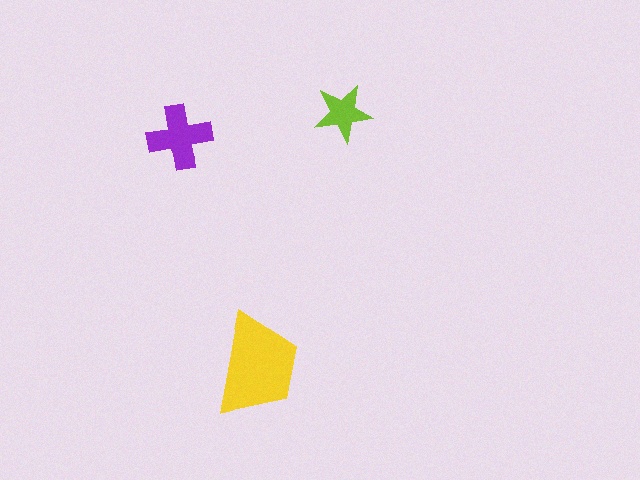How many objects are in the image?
There are 3 objects in the image.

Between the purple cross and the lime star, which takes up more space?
The purple cross.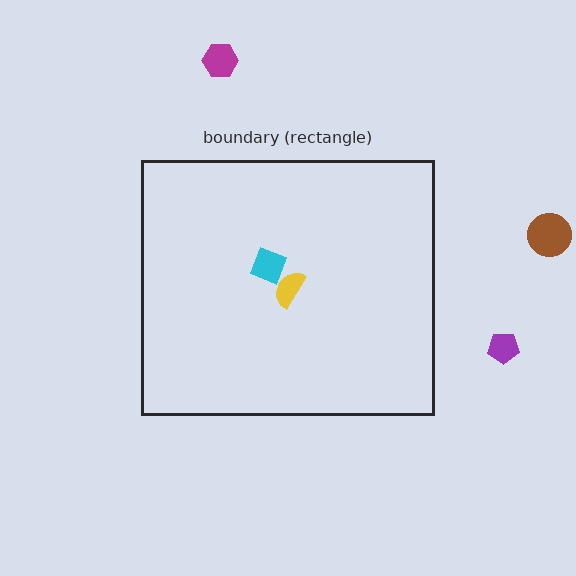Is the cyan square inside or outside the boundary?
Inside.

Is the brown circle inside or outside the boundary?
Outside.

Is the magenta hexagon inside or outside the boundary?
Outside.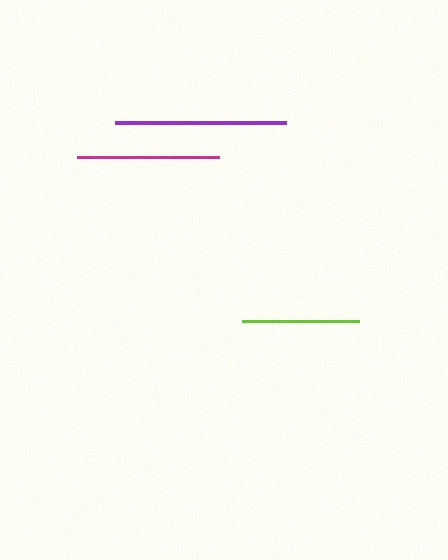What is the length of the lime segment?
The lime segment is approximately 117 pixels long.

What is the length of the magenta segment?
The magenta segment is approximately 141 pixels long.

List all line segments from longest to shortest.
From longest to shortest: purple, magenta, lime.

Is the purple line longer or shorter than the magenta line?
The purple line is longer than the magenta line.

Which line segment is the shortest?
The lime line is the shortest at approximately 117 pixels.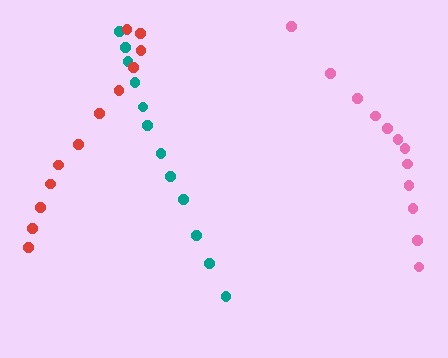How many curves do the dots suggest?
There are 3 distinct paths.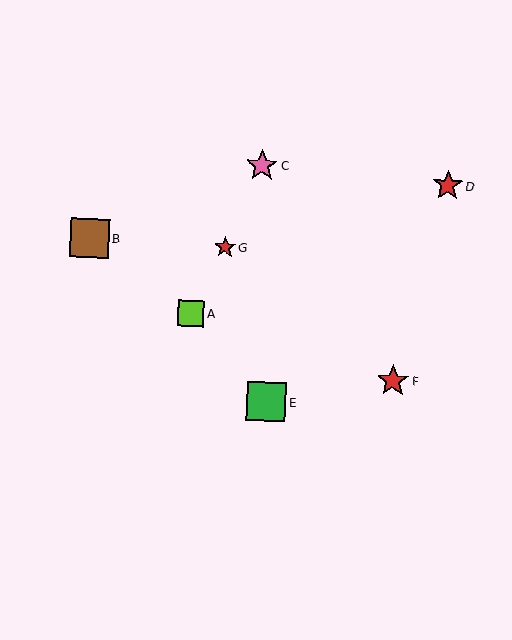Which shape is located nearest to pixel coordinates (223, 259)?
The red star (labeled G) at (225, 247) is nearest to that location.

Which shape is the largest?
The green square (labeled E) is the largest.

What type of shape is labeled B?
Shape B is a brown square.